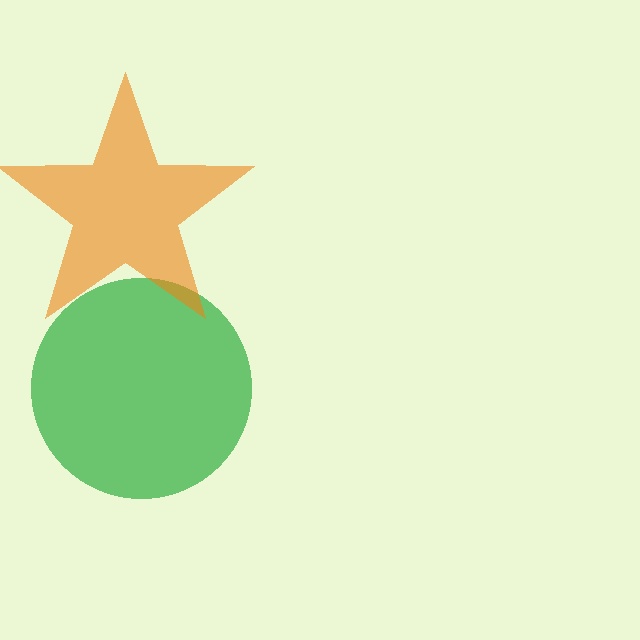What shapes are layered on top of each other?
The layered shapes are: a green circle, an orange star.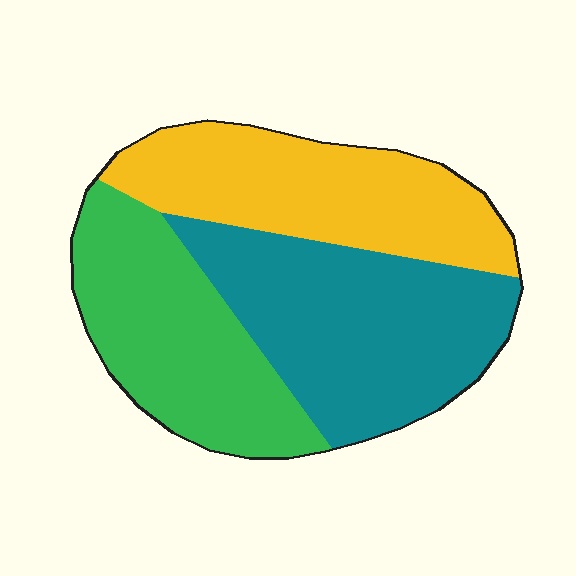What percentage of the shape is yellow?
Yellow takes up about one third (1/3) of the shape.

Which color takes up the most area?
Teal, at roughly 40%.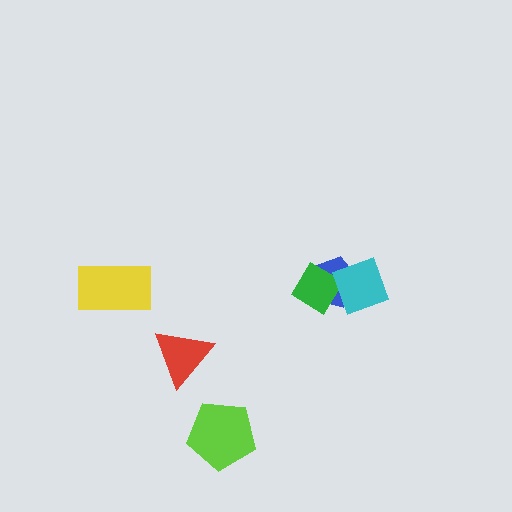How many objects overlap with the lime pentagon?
0 objects overlap with the lime pentagon.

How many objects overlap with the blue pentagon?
2 objects overlap with the blue pentagon.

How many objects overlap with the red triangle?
0 objects overlap with the red triangle.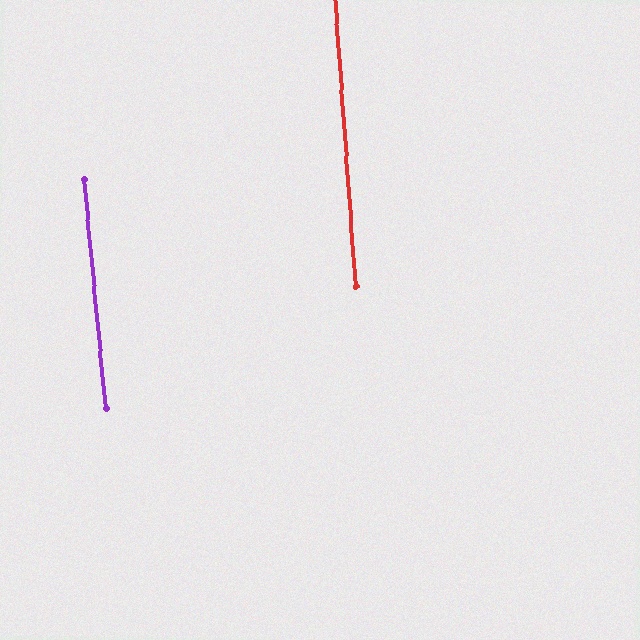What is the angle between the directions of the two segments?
Approximately 1 degree.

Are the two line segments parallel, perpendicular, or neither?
Parallel — their directions differ by only 1.4°.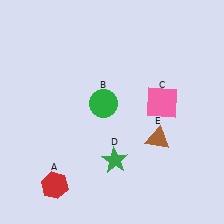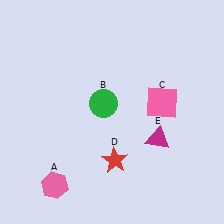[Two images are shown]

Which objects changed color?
A changed from red to pink. D changed from green to red. E changed from brown to magenta.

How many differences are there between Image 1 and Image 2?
There are 3 differences between the two images.